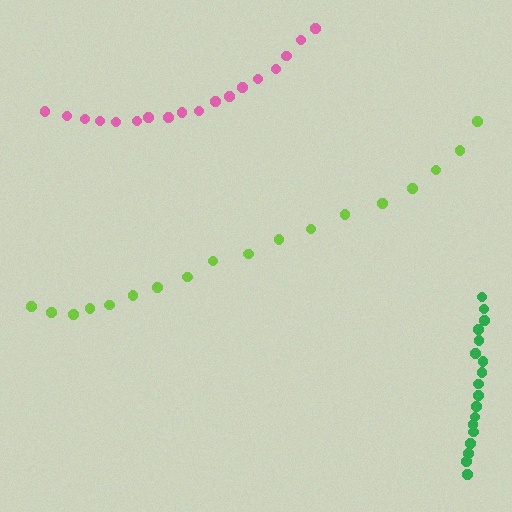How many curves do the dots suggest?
There are 3 distinct paths.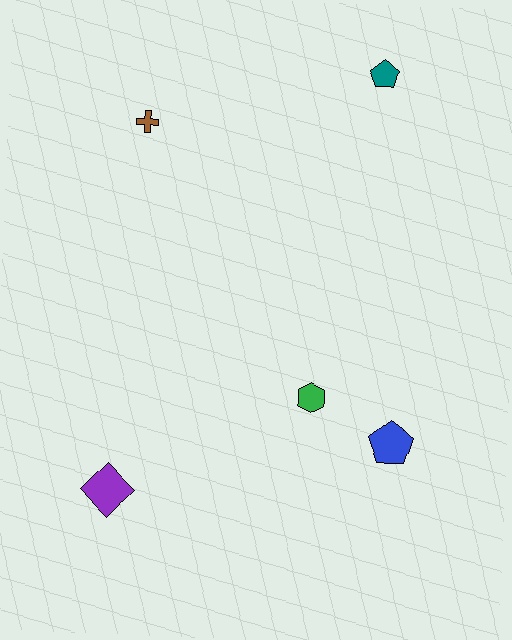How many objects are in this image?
There are 5 objects.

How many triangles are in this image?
There are no triangles.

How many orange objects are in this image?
There are no orange objects.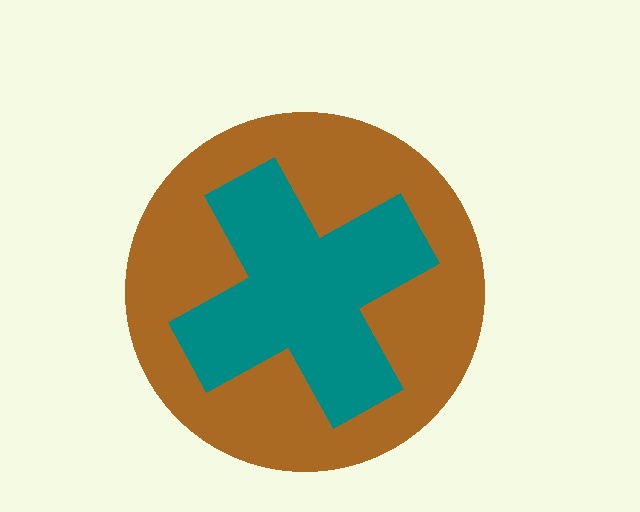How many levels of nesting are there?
2.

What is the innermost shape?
The teal cross.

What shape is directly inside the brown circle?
The teal cross.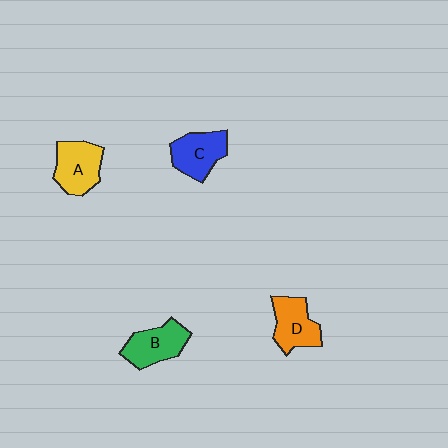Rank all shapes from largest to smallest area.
From largest to smallest: A (yellow), B (green), C (blue), D (orange).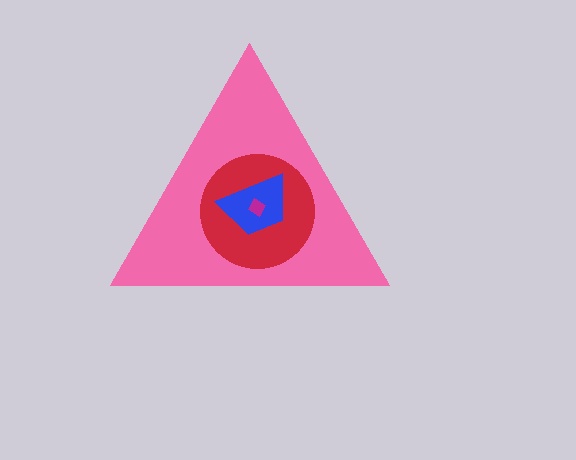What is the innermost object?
The magenta diamond.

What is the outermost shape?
The pink triangle.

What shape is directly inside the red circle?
The blue trapezoid.